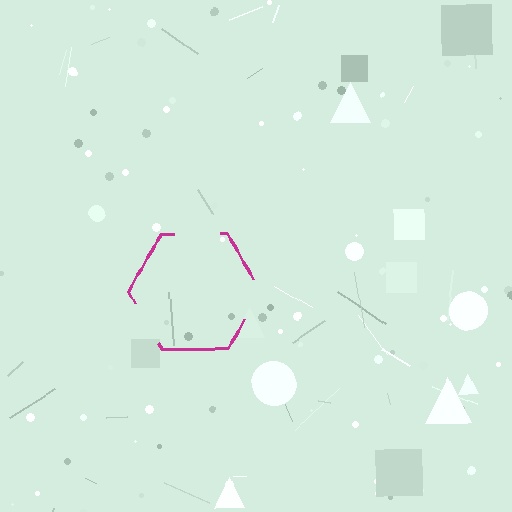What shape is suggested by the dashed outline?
The dashed outline suggests a hexagon.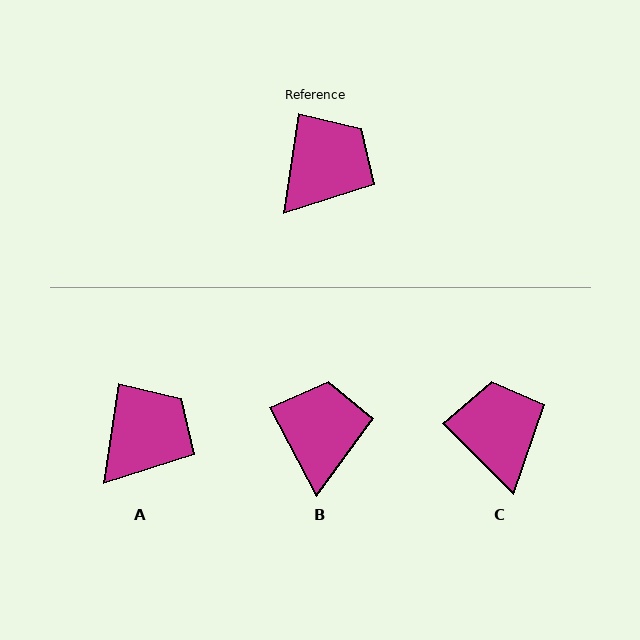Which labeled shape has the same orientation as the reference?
A.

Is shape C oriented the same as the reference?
No, it is off by about 54 degrees.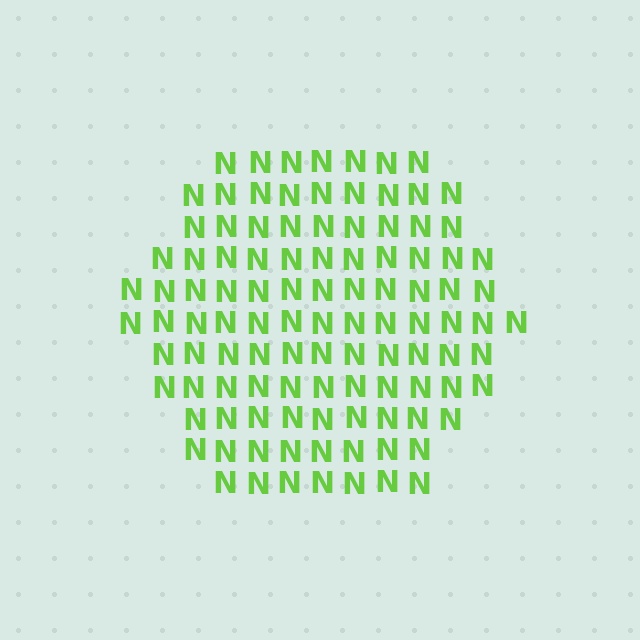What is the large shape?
The large shape is a hexagon.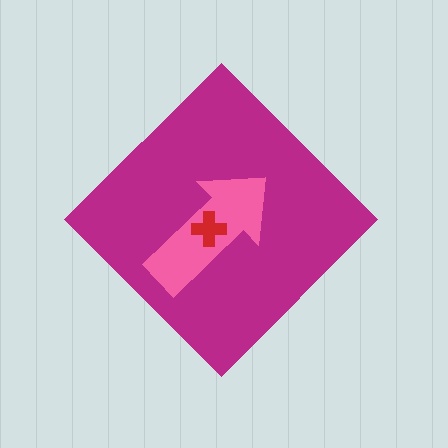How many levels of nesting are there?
3.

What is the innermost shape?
The red cross.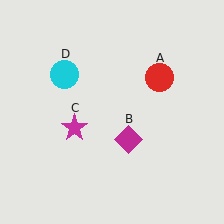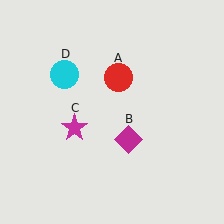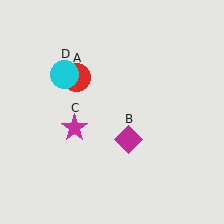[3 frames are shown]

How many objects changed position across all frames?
1 object changed position: red circle (object A).